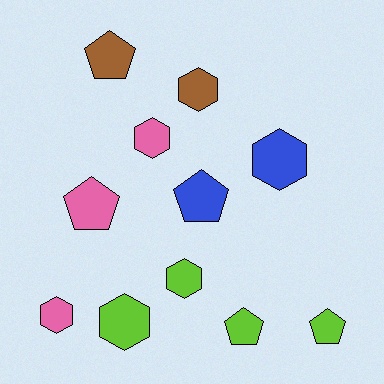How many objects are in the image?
There are 11 objects.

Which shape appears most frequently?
Hexagon, with 6 objects.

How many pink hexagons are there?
There are 2 pink hexagons.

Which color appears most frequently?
Lime, with 4 objects.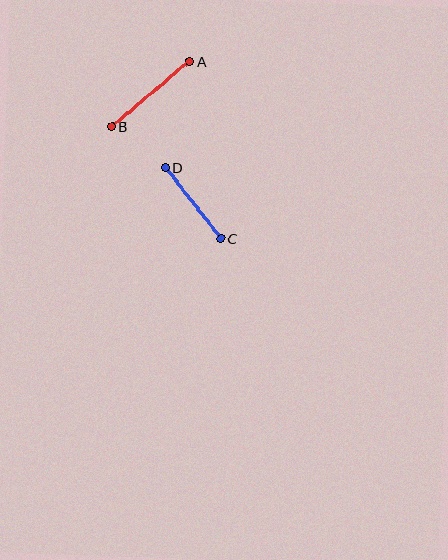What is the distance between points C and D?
The distance is approximately 90 pixels.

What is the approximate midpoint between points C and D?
The midpoint is at approximately (193, 203) pixels.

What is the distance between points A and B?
The distance is approximately 102 pixels.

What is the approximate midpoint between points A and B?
The midpoint is at approximately (150, 94) pixels.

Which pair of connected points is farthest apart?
Points A and B are farthest apart.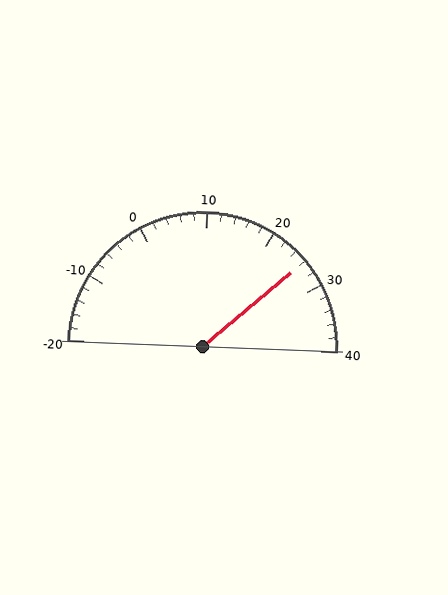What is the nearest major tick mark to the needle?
The nearest major tick mark is 30.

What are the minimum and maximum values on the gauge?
The gauge ranges from -20 to 40.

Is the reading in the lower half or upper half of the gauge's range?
The reading is in the upper half of the range (-20 to 40).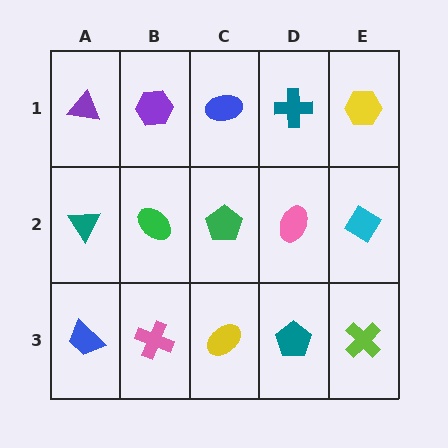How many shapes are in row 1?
5 shapes.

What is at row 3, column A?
A blue trapezoid.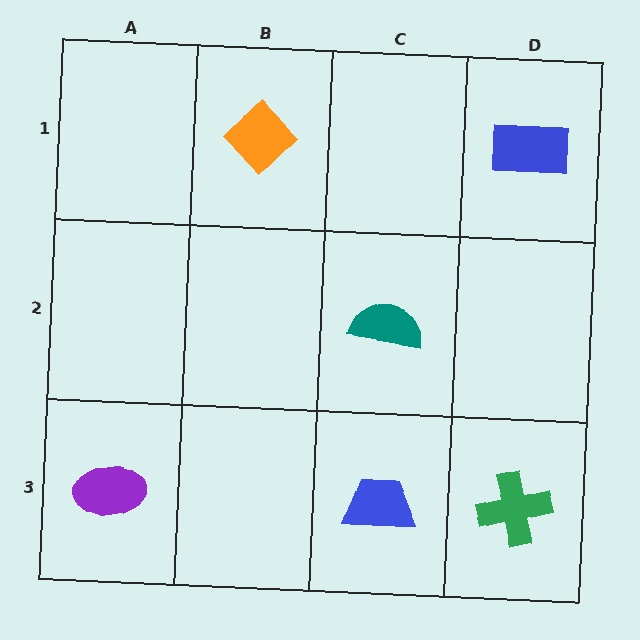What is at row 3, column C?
A blue trapezoid.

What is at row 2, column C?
A teal semicircle.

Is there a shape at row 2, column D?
No, that cell is empty.